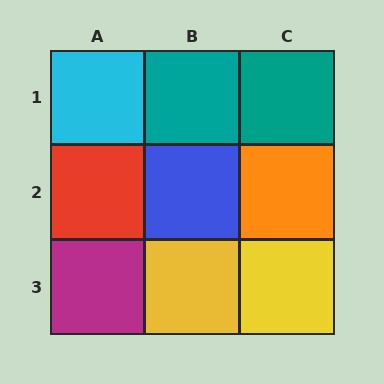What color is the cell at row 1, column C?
Teal.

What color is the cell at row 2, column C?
Orange.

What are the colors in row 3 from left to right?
Magenta, yellow, yellow.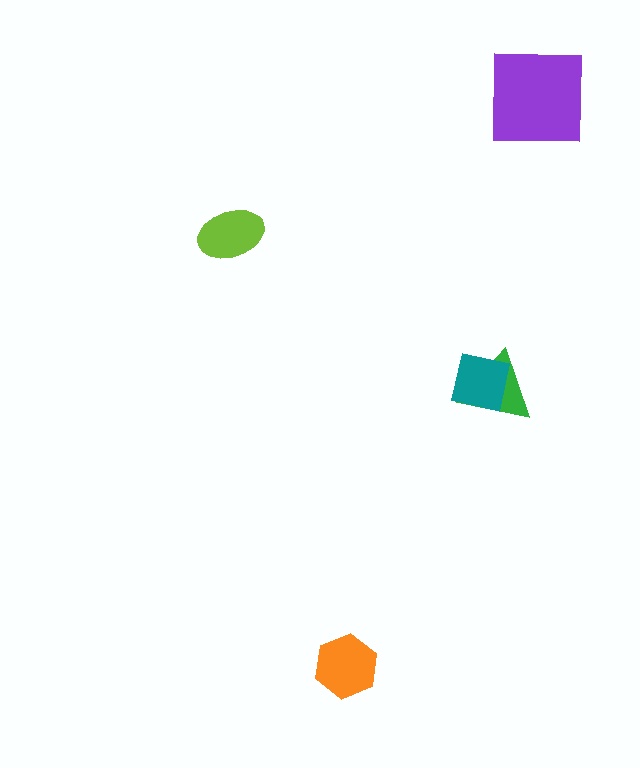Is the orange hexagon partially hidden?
No, no other shape covers it.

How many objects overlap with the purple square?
0 objects overlap with the purple square.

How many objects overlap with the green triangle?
1 object overlaps with the green triangle.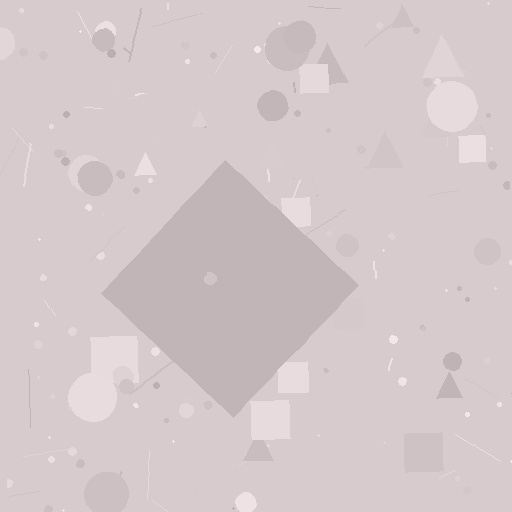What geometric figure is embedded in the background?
A diamond is embedded in the background.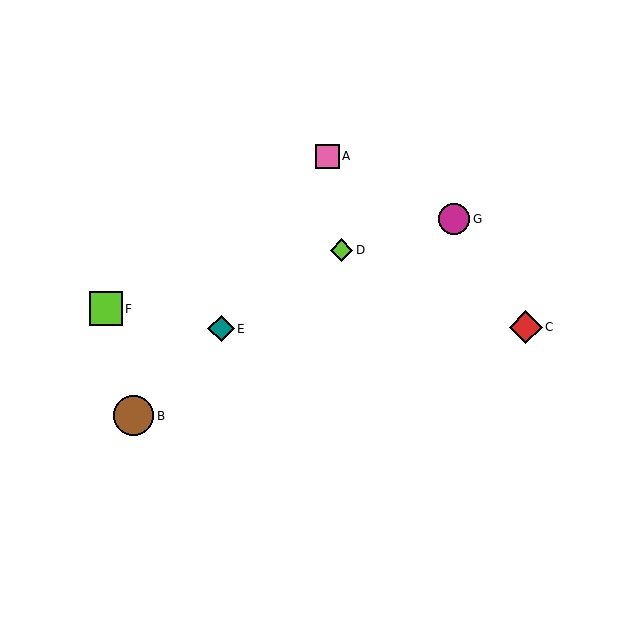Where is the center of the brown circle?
The center of the brown circle is at (134, 416).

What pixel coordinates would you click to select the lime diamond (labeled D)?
Click at (342, 250) to select the lime diamond D.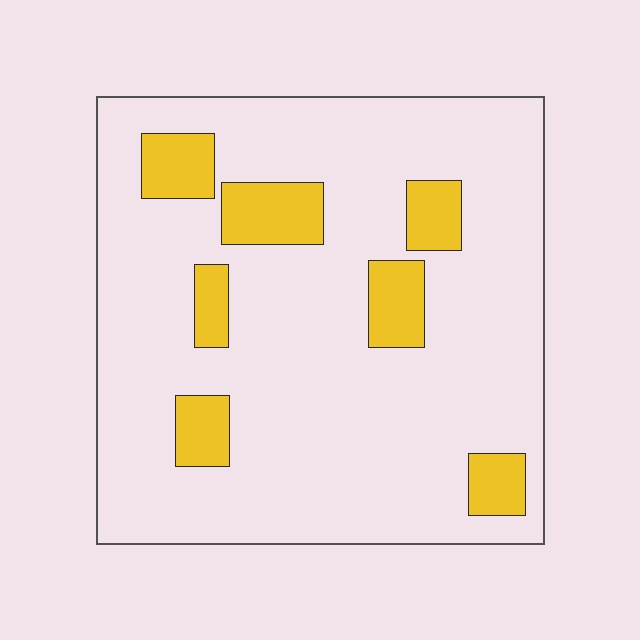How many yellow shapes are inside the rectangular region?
7.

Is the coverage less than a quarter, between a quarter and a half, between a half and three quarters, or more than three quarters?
Less than a quarter.